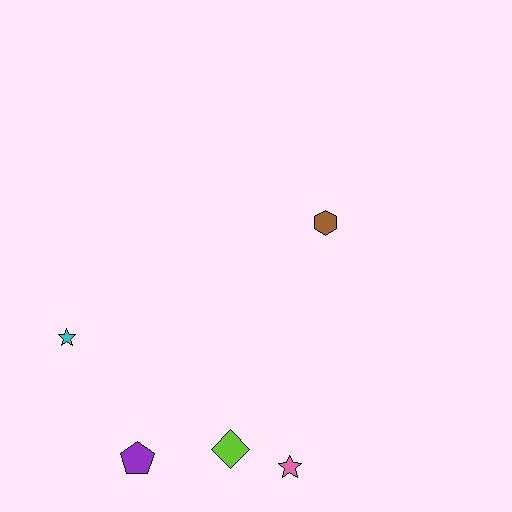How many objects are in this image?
There are 5 objects.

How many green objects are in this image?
There are no green objects.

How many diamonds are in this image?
There is 1 diamond.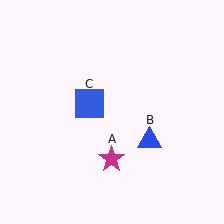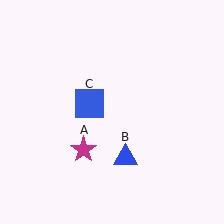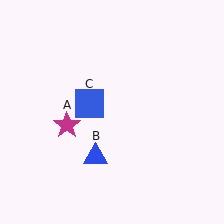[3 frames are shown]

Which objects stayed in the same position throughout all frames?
Blue square (object C) remained stationary.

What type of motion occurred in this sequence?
The magenta star (object A), blue triangle (object B) rotated clockwise around the center of the scene.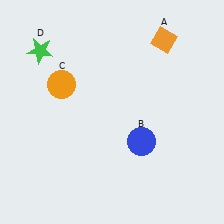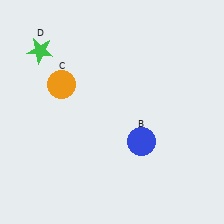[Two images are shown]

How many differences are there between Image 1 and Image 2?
There is 1 difference between the two images.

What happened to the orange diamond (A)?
The orange diamond (A) was removed in Image 2. It was in the top-right area of Image 1.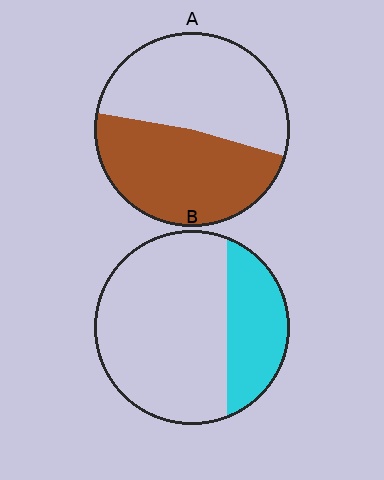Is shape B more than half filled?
No.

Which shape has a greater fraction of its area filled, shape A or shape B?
Shape A.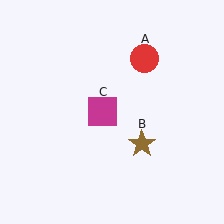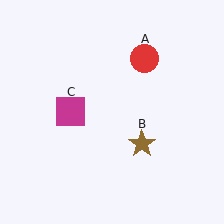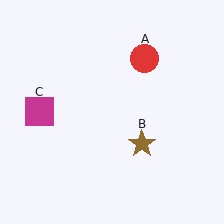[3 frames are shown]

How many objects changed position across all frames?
1 object changed position: magenta square (object C).